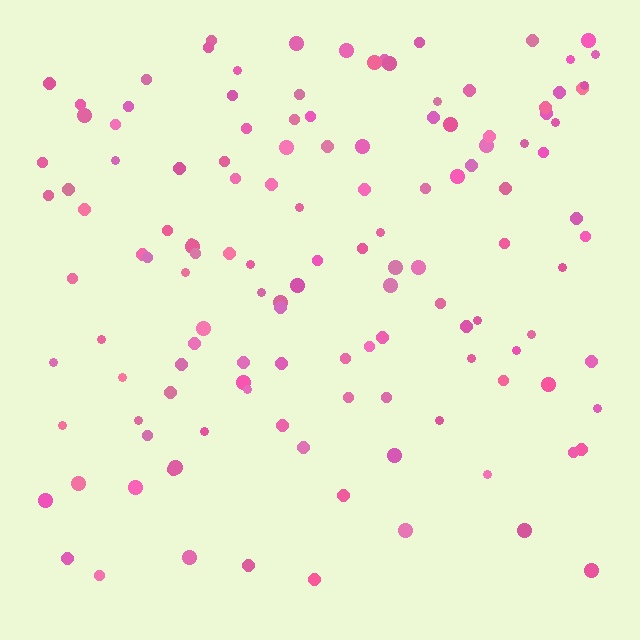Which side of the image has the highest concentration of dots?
The top.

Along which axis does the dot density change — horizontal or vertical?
Vertical.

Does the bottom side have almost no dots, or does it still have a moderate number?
Still a moderate number, just noticeably fewer than the top.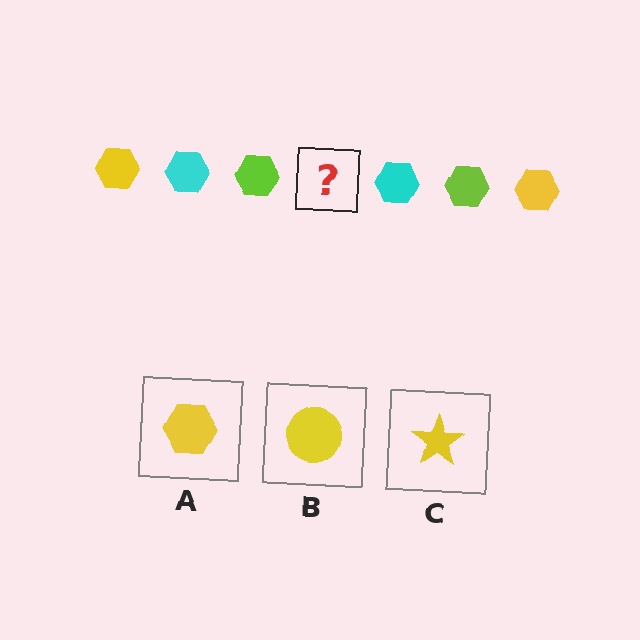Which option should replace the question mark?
Option A.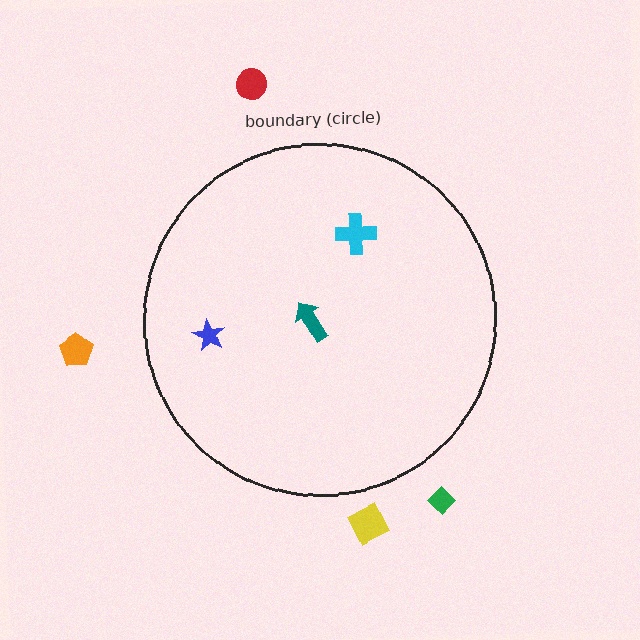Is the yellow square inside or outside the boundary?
Outside.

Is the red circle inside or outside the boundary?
Outside.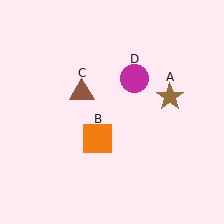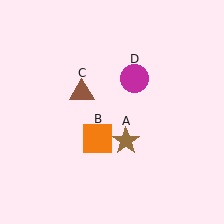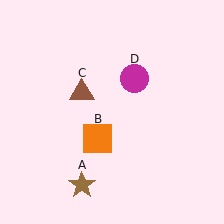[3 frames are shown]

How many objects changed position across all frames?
1 object changed position: brown star (object A).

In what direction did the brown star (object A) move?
The brown star (object A) moved down and to the left.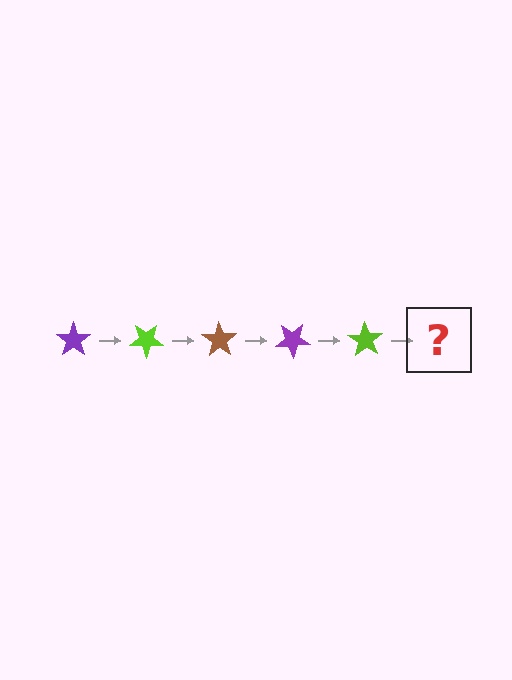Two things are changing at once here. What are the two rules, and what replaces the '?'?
The two rules are that it rotates 35 degrees each step and the color cycles through purple, lime, and brown. The '?' should be a brown star, rotated 175 degrees from the start.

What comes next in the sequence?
The next element should be a brown star, rotated 175 degrees from the start.